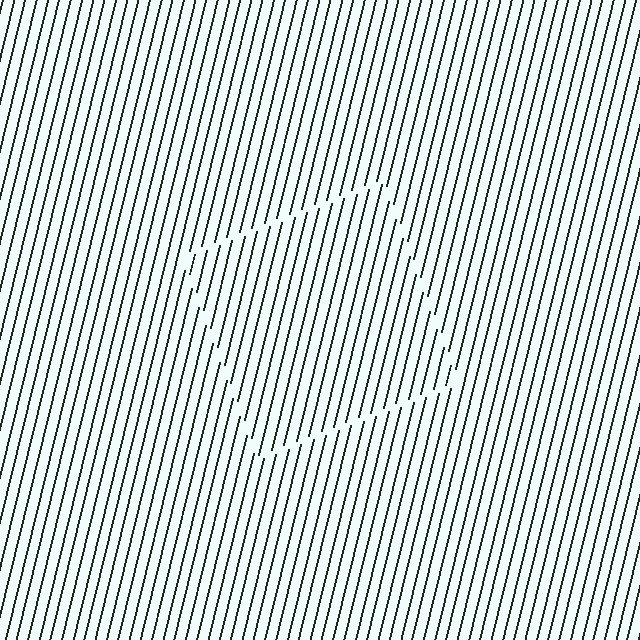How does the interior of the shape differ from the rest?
The interior of the shape contains the same grating, shifted by half a period — the contour is defined by the phase discontinuity where line-ends from the inner and outer gratings abut.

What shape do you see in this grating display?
An illusory square. The interior of the shape contains the same grating, shifted by half a period — the contour is defined by the phase discontinuity where line-ends from the inner and outer gratings abut.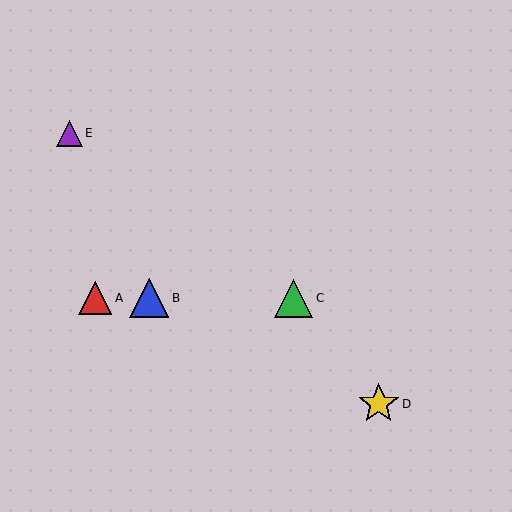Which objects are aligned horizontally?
Objects A, B, C are aligned horizontally.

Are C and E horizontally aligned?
No, C is at y≈298 and E is at y≈133.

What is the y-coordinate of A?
Object A is at y≈298.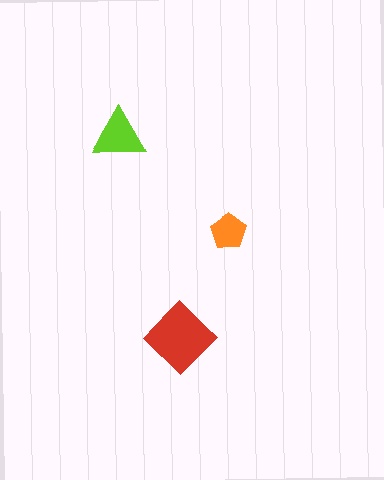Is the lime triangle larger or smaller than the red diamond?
Smaller.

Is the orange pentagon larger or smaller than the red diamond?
Smaller.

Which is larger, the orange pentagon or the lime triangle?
The lime triangle.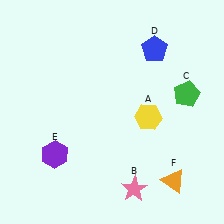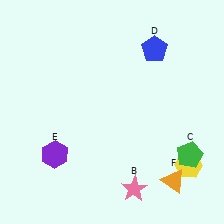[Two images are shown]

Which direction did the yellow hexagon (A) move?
The yellow hexagon (A) moved down.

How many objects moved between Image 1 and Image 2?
2 objects moved between the two images.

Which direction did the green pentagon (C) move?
The green pentagon (C) moved down.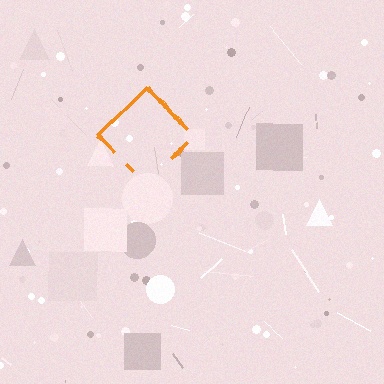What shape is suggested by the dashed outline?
The dashed outline suggests a diamond.